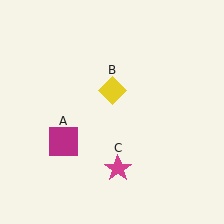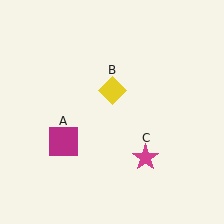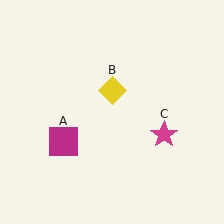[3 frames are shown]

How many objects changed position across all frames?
1 object changed position: magenta star (object C).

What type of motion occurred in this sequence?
The magenta star (object C) rotated counterclockwise around the center of the scene.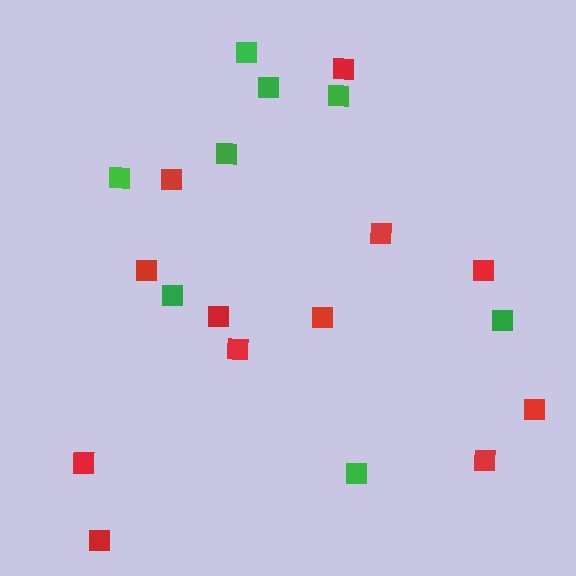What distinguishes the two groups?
There are 2 groups: one group of red squares (12) and one group of green squares (8).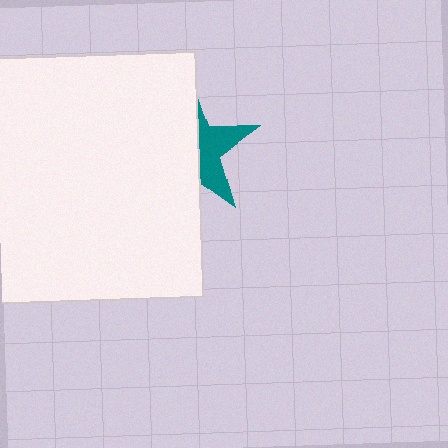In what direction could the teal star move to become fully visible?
The teal star could move right. That would shift it out from behind the white square entirely.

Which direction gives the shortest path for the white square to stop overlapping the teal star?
Moving left gives the shortest separation.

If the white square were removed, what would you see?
You would see the complete teal star.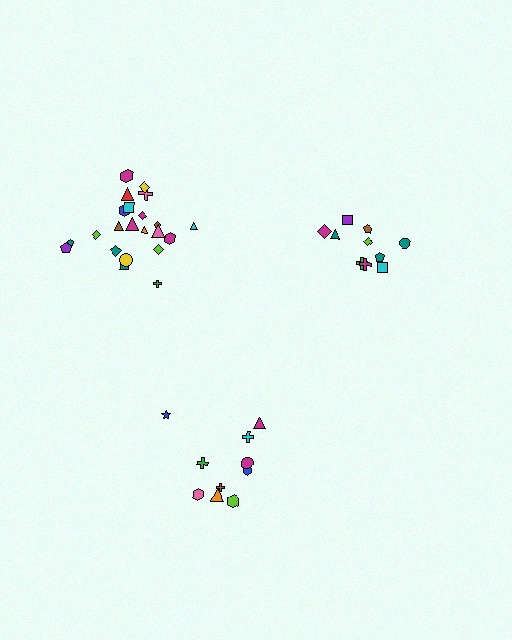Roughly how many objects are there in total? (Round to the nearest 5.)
Roughly 40 objects in total.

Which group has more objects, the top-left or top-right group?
The top-left group.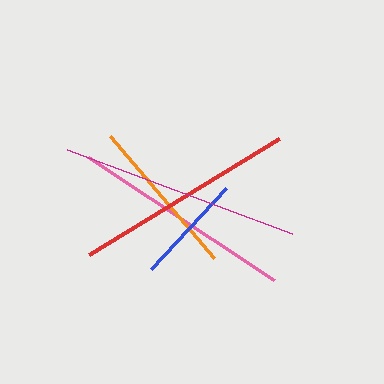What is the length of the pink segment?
The pink segment is approximately 223 pixels long.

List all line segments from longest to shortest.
From longest to shortest: magenta, pink, red, orange, blue.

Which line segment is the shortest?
The blue line is the shortest at approximately 110 pixels.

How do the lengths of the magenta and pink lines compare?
The magenta and pink lines are approximately the same length.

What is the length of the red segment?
The red segment is approximately 222 pixels long.